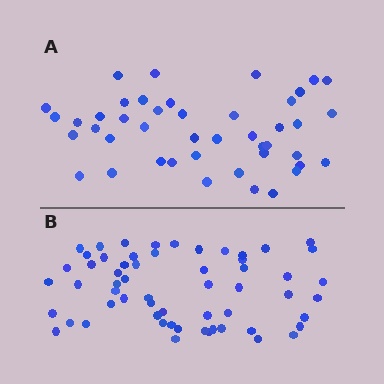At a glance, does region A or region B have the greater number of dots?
Region B (the bottom region) has more dots.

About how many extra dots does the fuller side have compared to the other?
Region B has approximately 15 more dots than region A.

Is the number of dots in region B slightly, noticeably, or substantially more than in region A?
Region B has noticeably more, but not dramatically so. The ratio is roughly 1.3 to 1.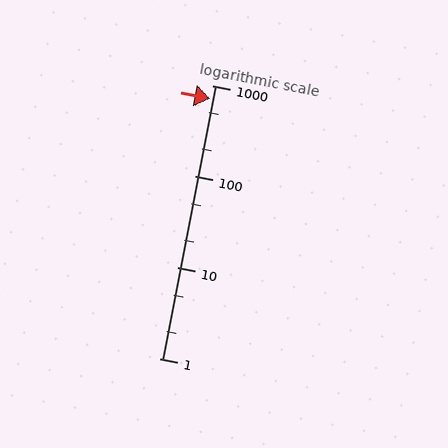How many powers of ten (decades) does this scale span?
The scale spans 3 decades, from 1 to 1000.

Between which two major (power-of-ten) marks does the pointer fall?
The pointer is between 100 and 1000.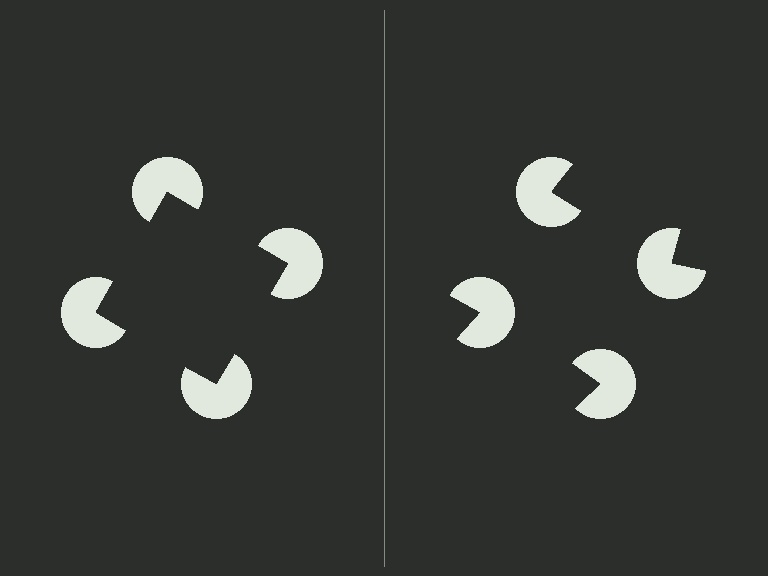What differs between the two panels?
The pac-man discs are positioned identically on both sides; only the wedge orientations differ. On the left they align to a square; on the right they are misaligned.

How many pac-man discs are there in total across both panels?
8 — 4 on each side.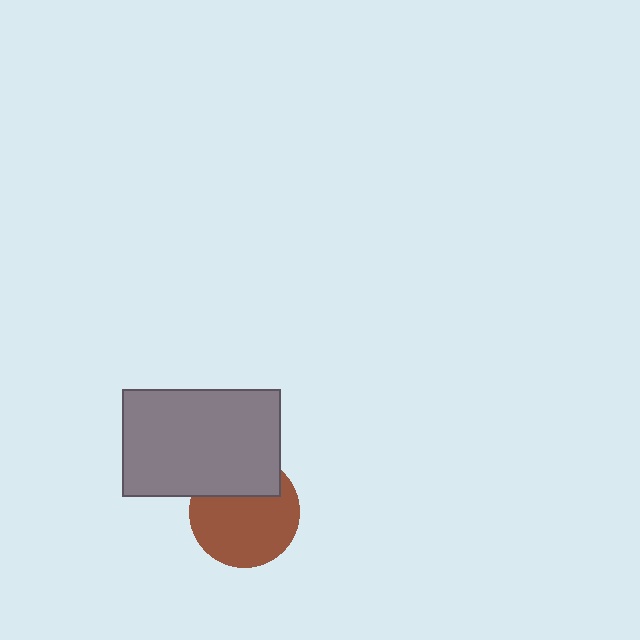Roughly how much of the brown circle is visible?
Most of it is visible (roughly 69%).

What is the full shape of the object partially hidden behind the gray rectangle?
The partially hidden object is a brown circle.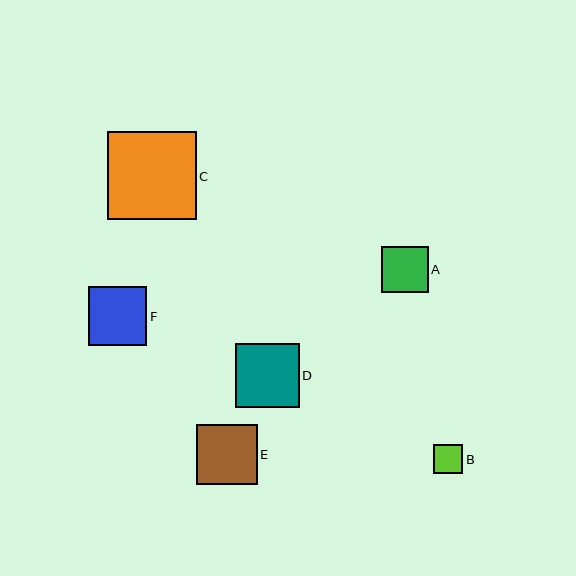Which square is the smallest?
Square B is the smallest with a size of approximately 29 pixels.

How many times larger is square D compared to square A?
Square D is approximately 1.4 times the size of square A.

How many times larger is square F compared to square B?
Square F is approximately 2.0 times the size of square B.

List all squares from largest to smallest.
From largest to smallest: C, D, E, F, A, B.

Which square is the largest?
Square C is the largest with a size of approximately 89 pixels.